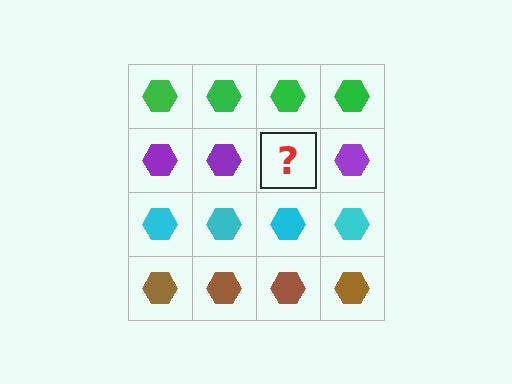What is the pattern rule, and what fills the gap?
The rule is that each row has a consistent color. The gap should be filled with a purple hexagon.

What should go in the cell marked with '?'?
The missing cell should contain a purple hexagon.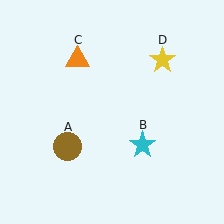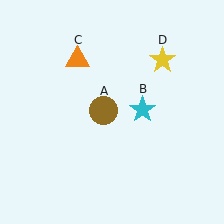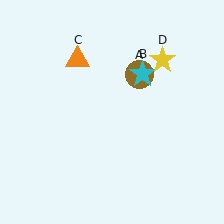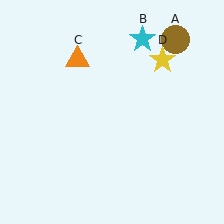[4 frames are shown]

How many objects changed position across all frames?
2 objects changed position: brown circle (object A), cyan star (object B).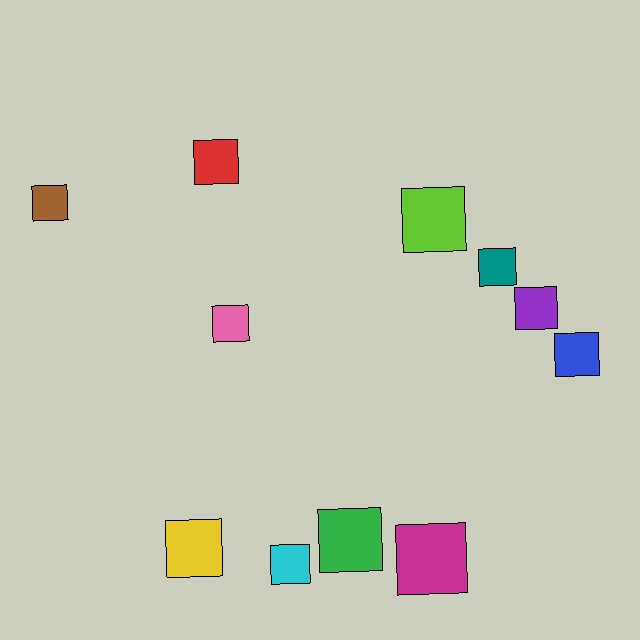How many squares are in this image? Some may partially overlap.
There are 11 squares.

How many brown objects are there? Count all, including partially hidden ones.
There is 1 brown object.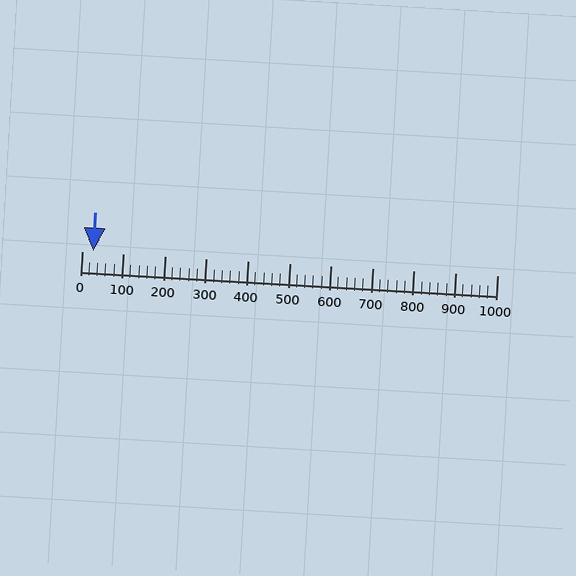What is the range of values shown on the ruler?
The ruler shows values from 0 to 1000.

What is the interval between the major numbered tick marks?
The major tick marks are spaced 100 units apart.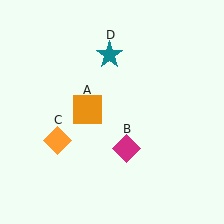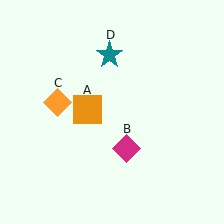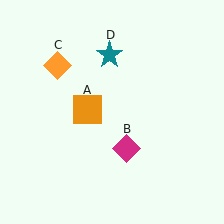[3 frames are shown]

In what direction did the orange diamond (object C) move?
The orange diamond (object C) moved up.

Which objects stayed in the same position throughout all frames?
Orange square (object A) and magenta diamond (object B) and teal star (object D) remained stationary.